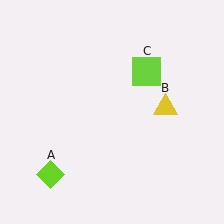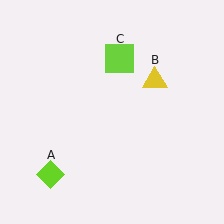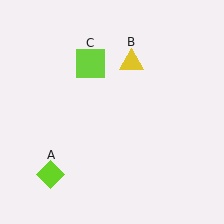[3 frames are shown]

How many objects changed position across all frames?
2 objects changed position: yellow triangle (object B), lime square (object C).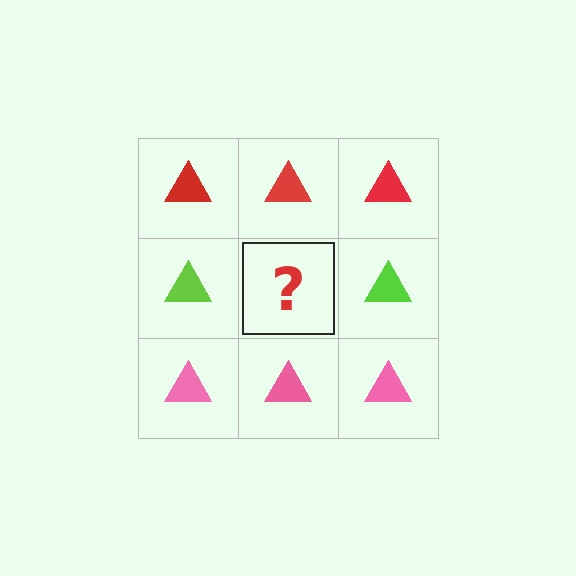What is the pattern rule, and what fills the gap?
The rule is that each row has a consistent color. The gap should be filled with a lime triangle.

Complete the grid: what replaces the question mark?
The question mark should be replaced with a lime triangle.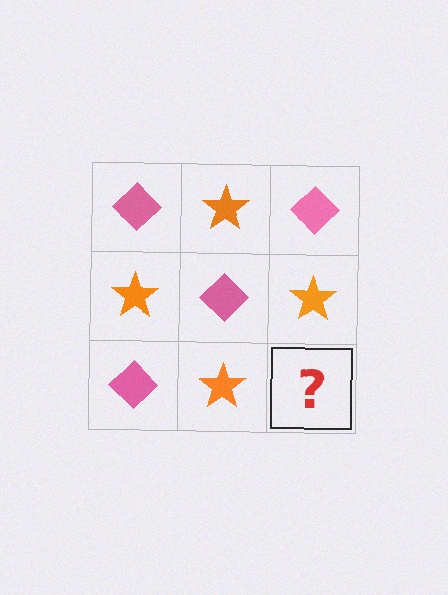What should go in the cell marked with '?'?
The missing cell should contain a pink diamond.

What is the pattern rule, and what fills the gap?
The rule is that it alternates pink diamond and orange star in a checkerboard pattern. The gap should be filled with a pink diamond.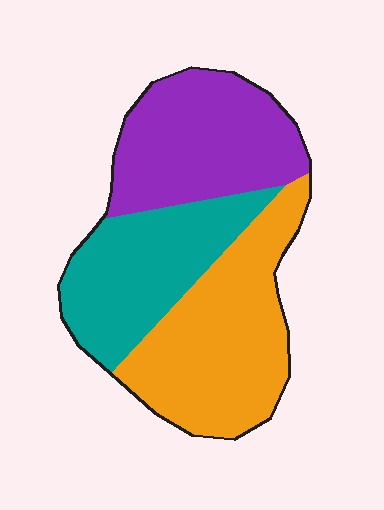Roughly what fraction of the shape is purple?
Purple covers roughly 30% of the shape.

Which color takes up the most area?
Orange, at roughly 40%.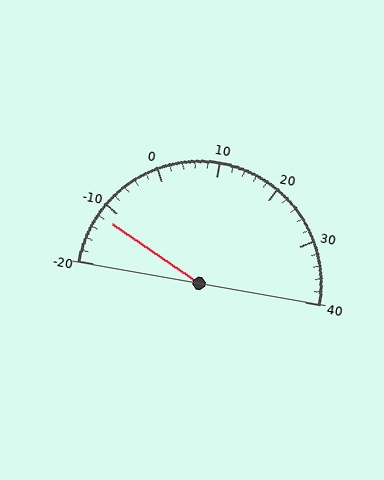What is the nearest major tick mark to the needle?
The nearest major tick mark is -10.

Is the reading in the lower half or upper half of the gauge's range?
The reading is in the lower half of the range (-20 to 40).